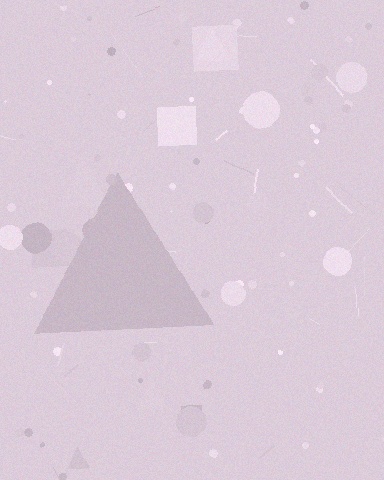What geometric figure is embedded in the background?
A triangle is embedded in the background.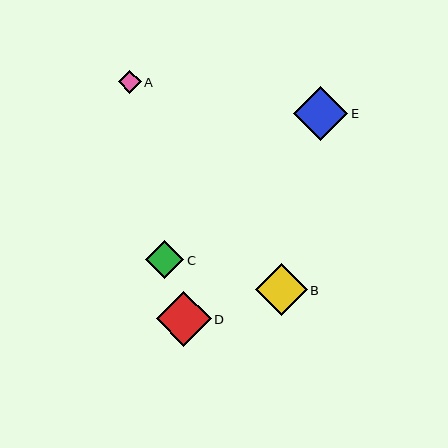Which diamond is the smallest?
Diamond A is the smallest with a size of approximately 22 pixels.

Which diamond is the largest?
Diamond D is the largest with a size of approximately 55 pixels.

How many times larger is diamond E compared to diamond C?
Diamond E is approximately 1.4 times the size of diamond C.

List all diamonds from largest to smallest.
From largest to smallest: D, E, B, C, A.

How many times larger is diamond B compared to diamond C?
Diamond B is approximately 1.4 times the size of diamond C.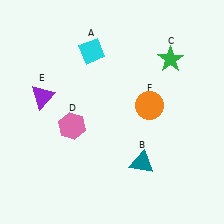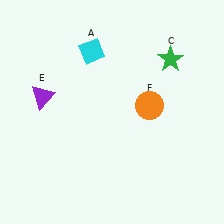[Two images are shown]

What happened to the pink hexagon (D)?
The pink hexagon (D) was removed in Image 2. It was in the bottom-left area of Image 1.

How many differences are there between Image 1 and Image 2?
There are 2 differences between the two images.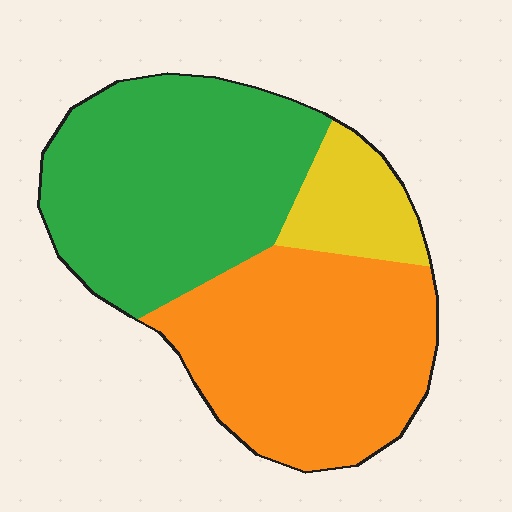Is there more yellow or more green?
Green.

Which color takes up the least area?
Yellow, at roughly 10%.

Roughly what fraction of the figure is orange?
Orange covers around 45% of the figure.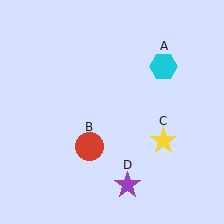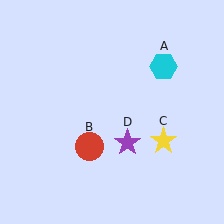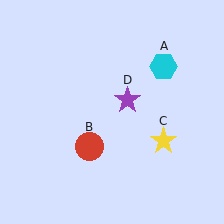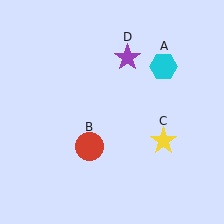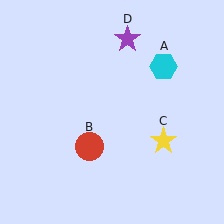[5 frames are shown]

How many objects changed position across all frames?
1 object changed position: purple star (object D).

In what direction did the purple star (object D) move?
The purple star (object D) moved up.